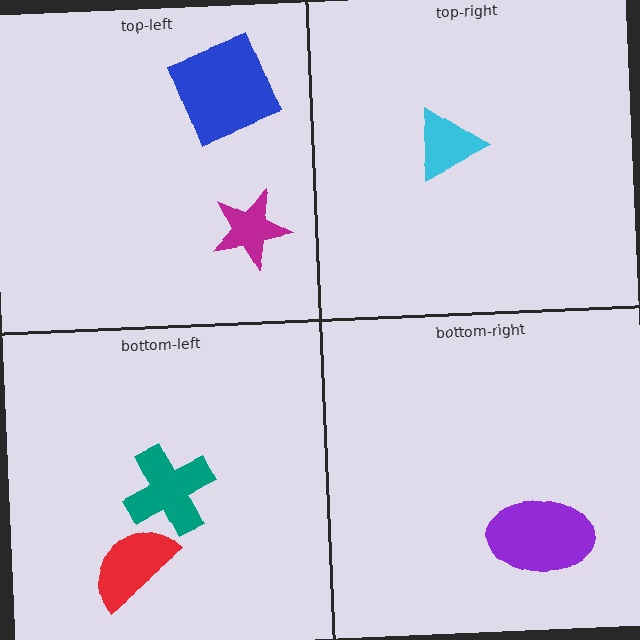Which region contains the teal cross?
The bottom-left region.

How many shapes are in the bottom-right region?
1.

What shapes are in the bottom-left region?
The teal cross, the red semicircle.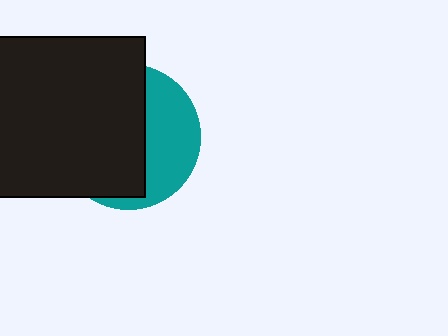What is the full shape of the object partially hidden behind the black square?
The partially hidden object is a teal circle.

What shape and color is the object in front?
The object in front is a black square.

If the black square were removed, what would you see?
You would see the complete teal circle.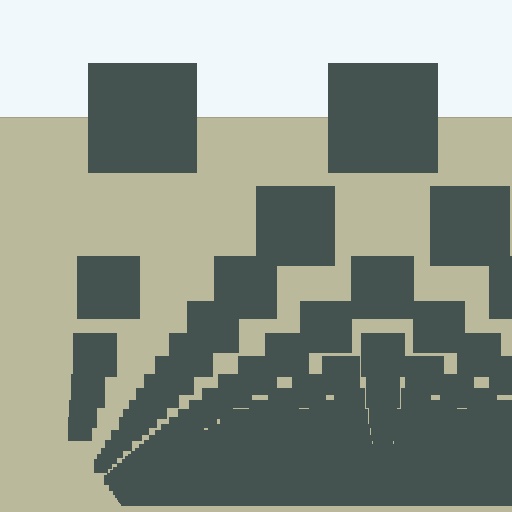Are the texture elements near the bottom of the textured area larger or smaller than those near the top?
Smaller. The gradient is inverted — elements near the bottom are smaller and denser.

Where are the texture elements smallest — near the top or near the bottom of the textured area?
Near the bottom.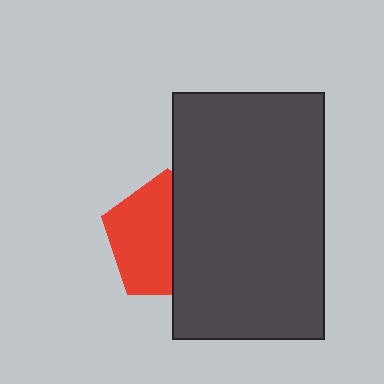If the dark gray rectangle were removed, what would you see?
You would see the complete red pentagon.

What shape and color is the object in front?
The object in front is a dark gray rectangle.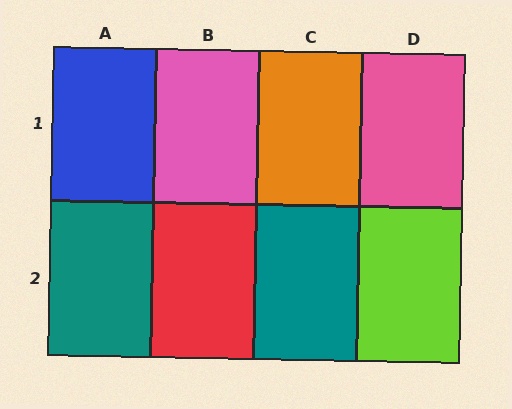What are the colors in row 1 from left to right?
Blue, pink, orange, pink.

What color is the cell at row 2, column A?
Teal.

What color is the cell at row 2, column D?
Lime.